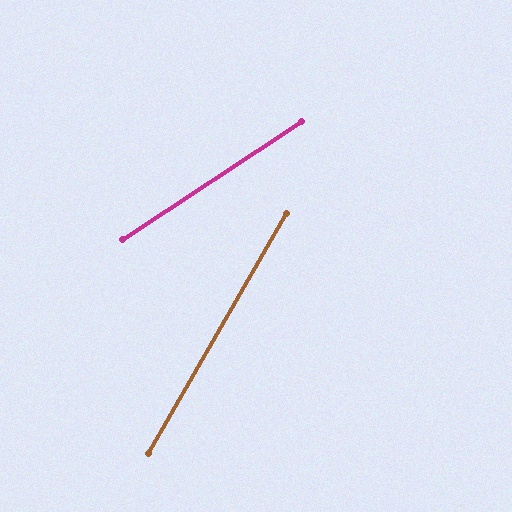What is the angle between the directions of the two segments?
Approximately 27 degrees.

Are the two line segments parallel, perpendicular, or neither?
Neither parallel nor perpendicular — they differ by about 27°.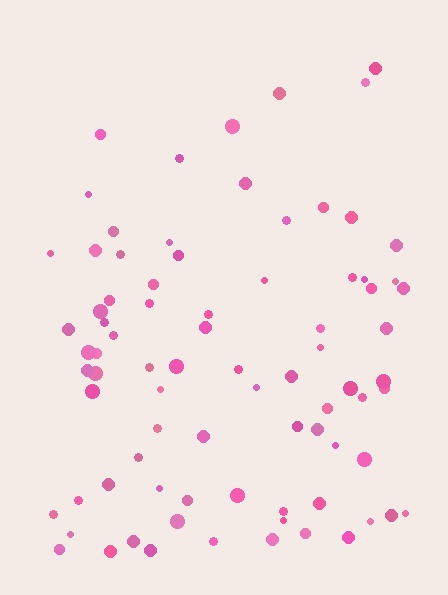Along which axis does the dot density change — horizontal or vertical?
Vertical.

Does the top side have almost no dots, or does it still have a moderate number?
Still a moderate number, just noticeably fewer than the bottom.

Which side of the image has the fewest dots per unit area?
The top.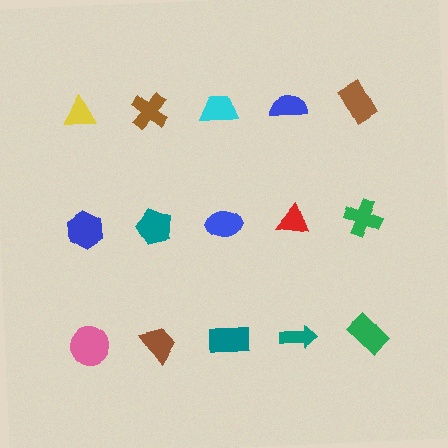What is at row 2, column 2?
A teal pentagon.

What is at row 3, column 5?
A green rectangle.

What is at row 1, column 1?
A yellow triangle.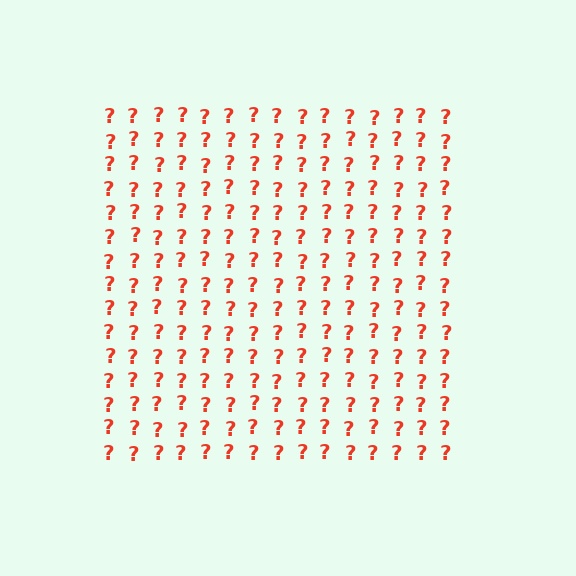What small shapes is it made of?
It is made of small question marks.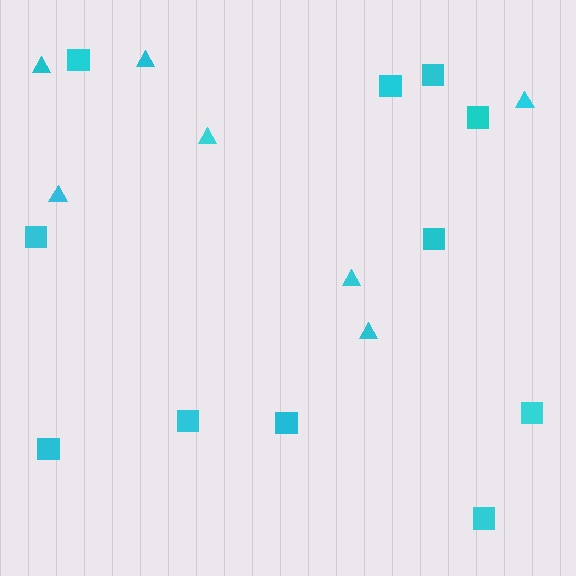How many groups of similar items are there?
There are 2 groups: one group of triangles (7) and one group of squares (11).